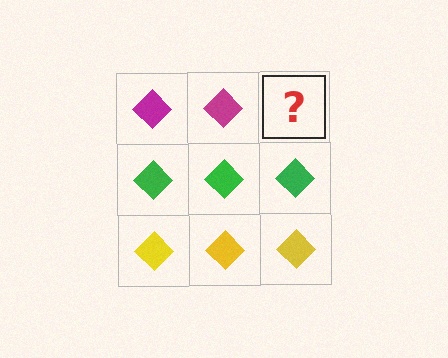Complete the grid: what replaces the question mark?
The question mark should be replaced with a magenta diamond.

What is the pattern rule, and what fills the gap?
The rule is that each row has a consistent color. The gap should be filled with a magenta diamond.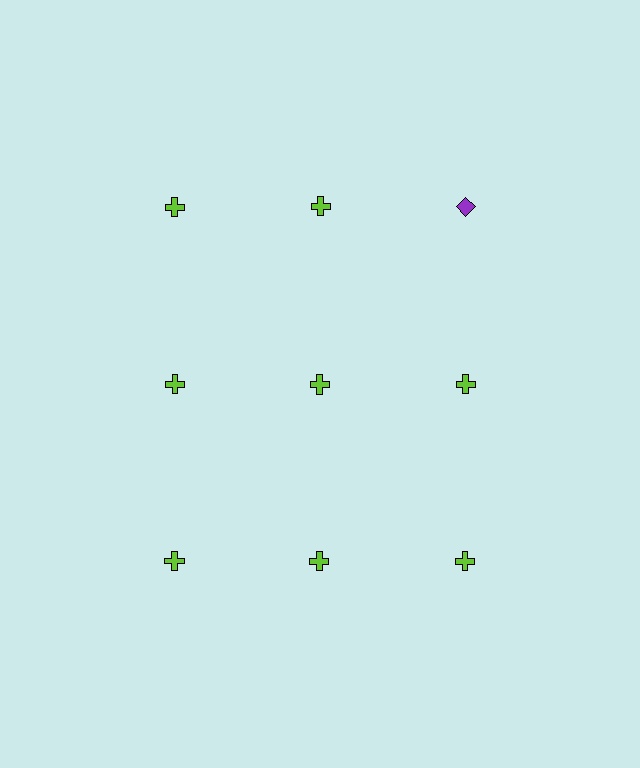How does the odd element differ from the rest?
It differs in both color (purple instead of lime) and shape (diamond instead of cross).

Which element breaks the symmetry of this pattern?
The purple diamond in the top row, center column breaks the symmetry. All other shapes are lime crosses.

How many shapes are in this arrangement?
There are 9 shapes arranged in a grid pattern.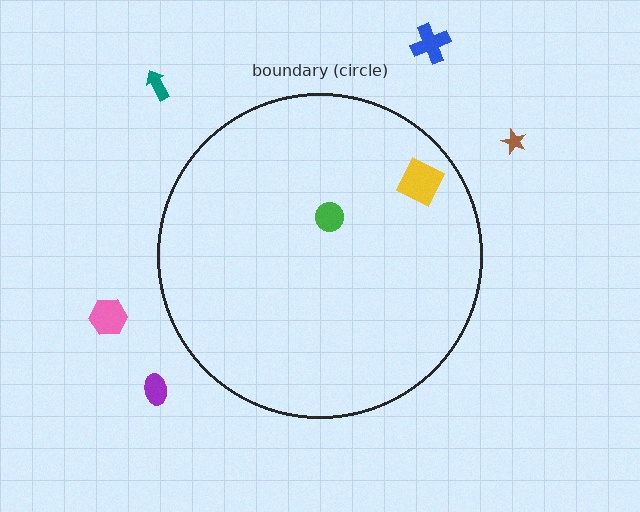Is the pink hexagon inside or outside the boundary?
Outside.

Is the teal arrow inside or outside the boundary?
Outside.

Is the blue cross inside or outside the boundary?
Outside.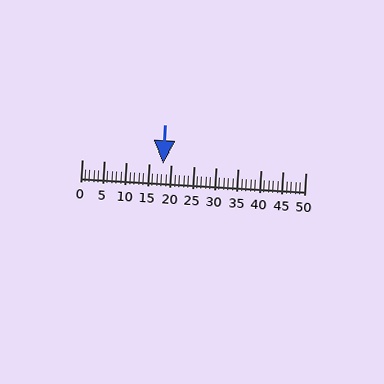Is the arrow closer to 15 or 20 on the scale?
The arrow is closer to 20.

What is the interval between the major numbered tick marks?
The major tick marks are spaced 5 units apart.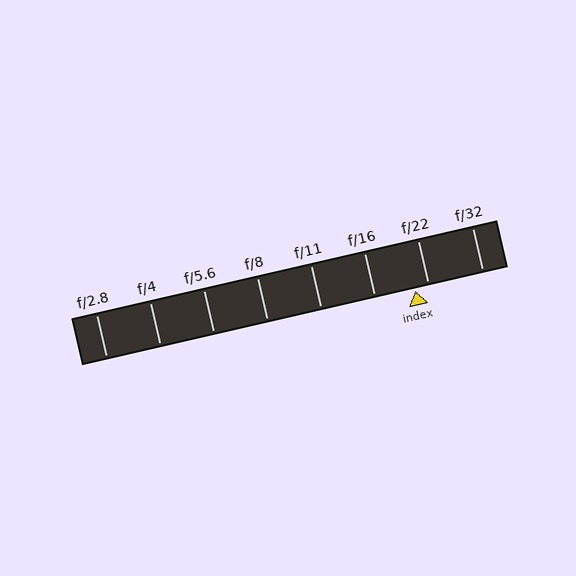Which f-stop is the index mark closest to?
The index mark is closest to f/22.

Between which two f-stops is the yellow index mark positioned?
The index mark is between f/16 and f/22.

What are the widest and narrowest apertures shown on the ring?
The widest aperture shown is f/2.8 and the narrowest is f/32.